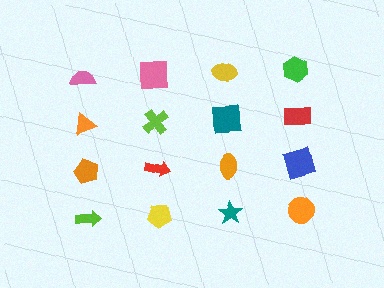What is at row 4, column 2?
A yellow pentagon.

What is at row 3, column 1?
An orange pentagon.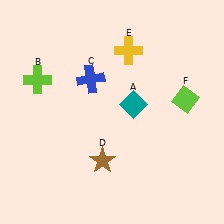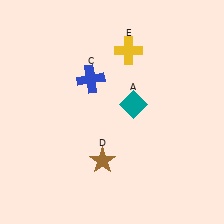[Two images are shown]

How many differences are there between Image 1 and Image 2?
There are 2 differences between the two images.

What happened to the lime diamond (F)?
The lime diamond (F) was removed in Image 2. It was in the top-right area of Image 1.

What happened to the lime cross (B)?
The lime cross (B) was removed in Image 2. It was in the top-left area of Image 1.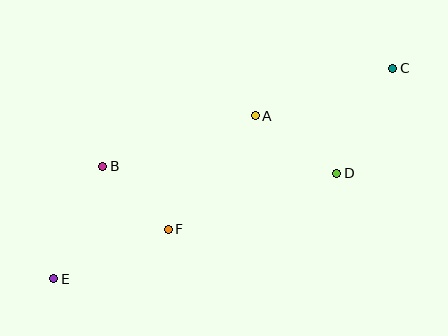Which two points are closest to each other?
Points B and F are closest to each other.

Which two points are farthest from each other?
Points C and E are farthest from each other.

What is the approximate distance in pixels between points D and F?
The distance between D and F is approximately 178 pixels.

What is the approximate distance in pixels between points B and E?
The distance between B and E is approximately 122 pixels.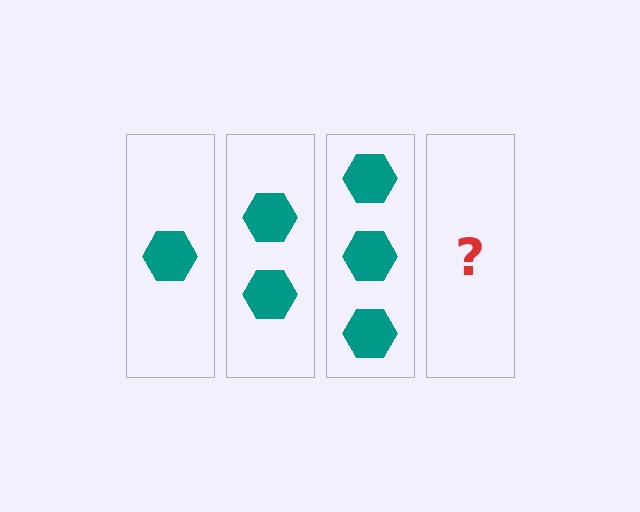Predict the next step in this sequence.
The next step is 4 hexagons.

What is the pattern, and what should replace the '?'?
The pattern is that each step adds one more hexagon. The '?' should be 4 hexagons.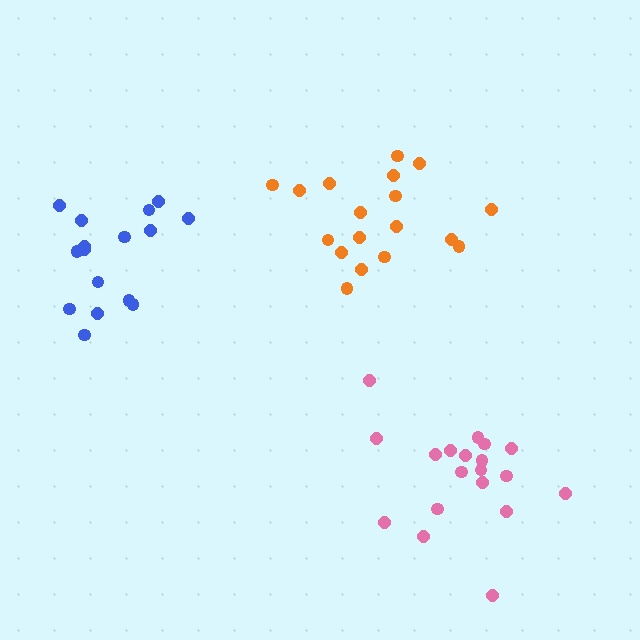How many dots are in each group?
Group 1: 18 dots, Group 2: 19 dots, Group 3: 16 dots (53 total).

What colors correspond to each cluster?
The clusters are colored: orange, pink, blue.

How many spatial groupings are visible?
There are 3 spatial groupings.